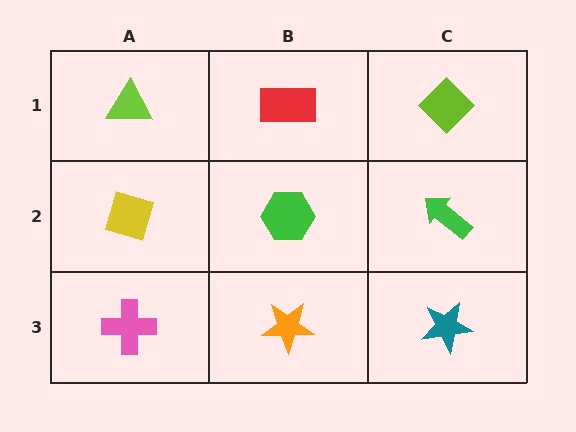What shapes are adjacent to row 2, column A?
A lime triangle (row 1, column A), a pink cross (row 3, column A), a green hexagon (row 2, column B).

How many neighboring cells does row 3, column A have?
2.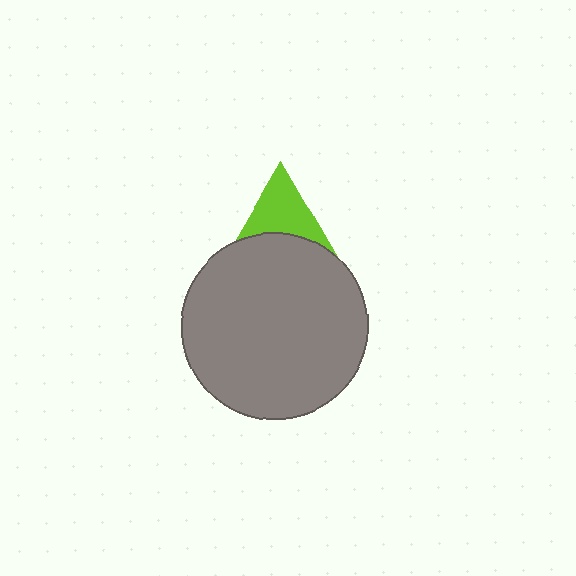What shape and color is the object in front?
The object in front is a gray circle.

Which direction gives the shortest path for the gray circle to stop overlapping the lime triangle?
Moving down gives the shortest separation.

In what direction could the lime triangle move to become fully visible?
The lime triangle could move up. That would shift it out from behind the gray circle entirely.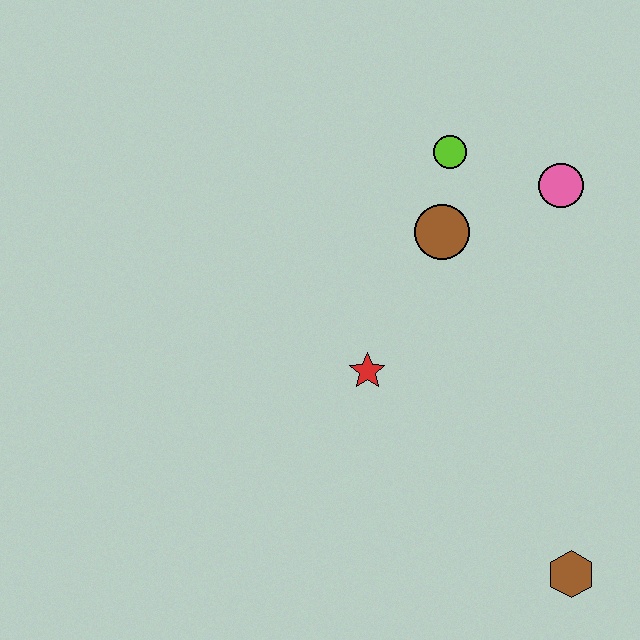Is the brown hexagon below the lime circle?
Yes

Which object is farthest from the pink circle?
The brown hexagon is farthest from the pink circle.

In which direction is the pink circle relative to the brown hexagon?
The pink circle is above the brown hexagon.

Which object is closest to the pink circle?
The lime circle is closest to the pink circle.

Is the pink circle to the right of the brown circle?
Yes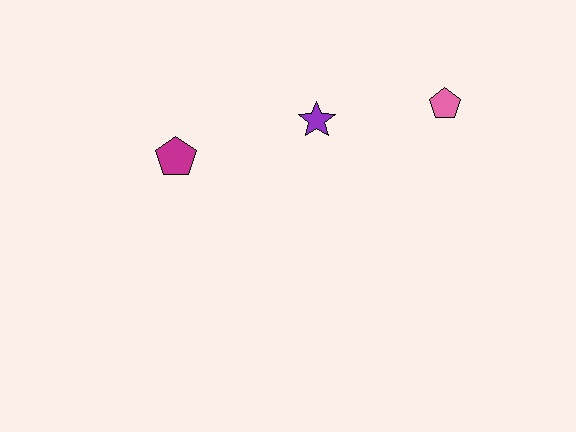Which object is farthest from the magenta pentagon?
The pink pentagon is farthest from the magenta pentagon.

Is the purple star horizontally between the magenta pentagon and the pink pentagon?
Yes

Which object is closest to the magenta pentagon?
The purple star is closest to the magenta pentagon.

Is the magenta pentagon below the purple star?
Yes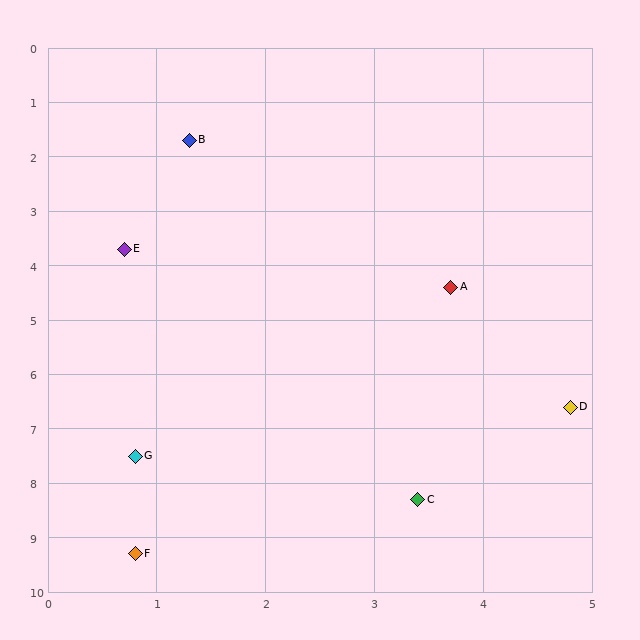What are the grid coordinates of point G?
Point G is at approximately (0.8, 7.5).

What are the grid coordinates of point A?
Point A is at approximately (3.7, 4.4).